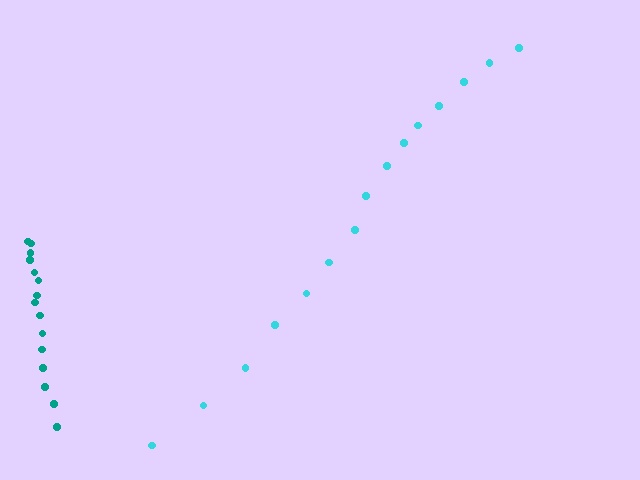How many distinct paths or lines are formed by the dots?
There are 2 distinct paths.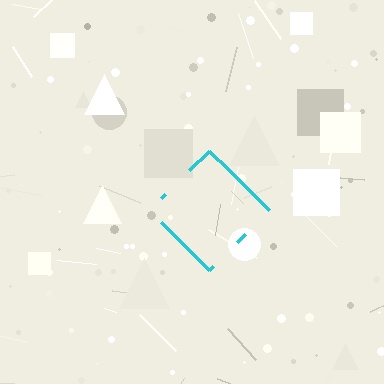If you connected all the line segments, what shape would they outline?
They would outline a diamond.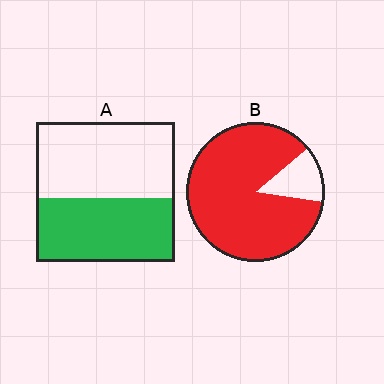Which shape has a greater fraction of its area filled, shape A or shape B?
Shape B.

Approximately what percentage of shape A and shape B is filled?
A is approximately 45% and B is approximately 85%.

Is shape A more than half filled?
No.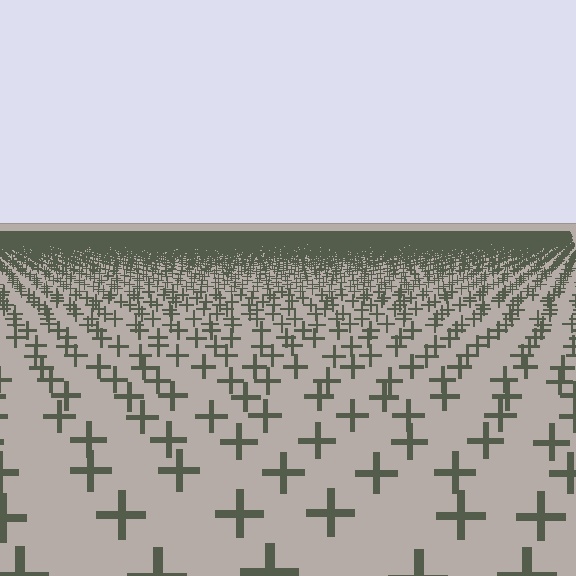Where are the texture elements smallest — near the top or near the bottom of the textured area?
Near the top.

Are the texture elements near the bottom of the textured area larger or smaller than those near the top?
Larger. Near the bottom, elements are closer to the viewer and appear at a bigger on-screen size.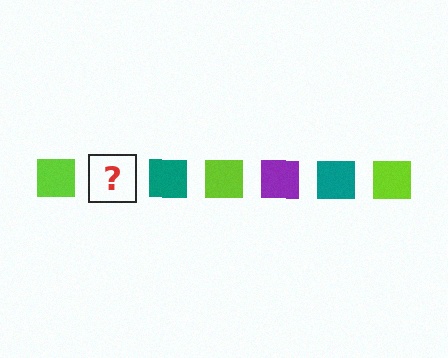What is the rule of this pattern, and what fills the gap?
The rule is that the pattern cycles through lime, purple, teal squares. The gap should be filled with a purple square.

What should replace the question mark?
The question mark should be replaced with a purple square.